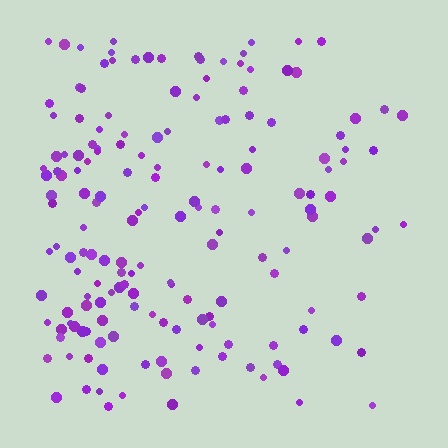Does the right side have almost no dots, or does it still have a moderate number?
Still a moderate number, just noticeably fewer than the left.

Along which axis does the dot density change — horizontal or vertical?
Horizontal.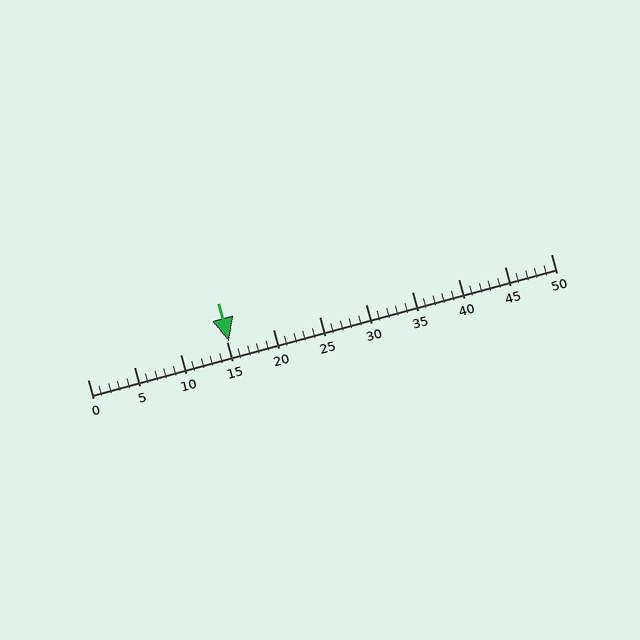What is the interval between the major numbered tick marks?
The major tick marks are spaced 5 units apart.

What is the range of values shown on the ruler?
The ruler shows values from 0 to 50.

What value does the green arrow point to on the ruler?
The green arrow points to approximately 15.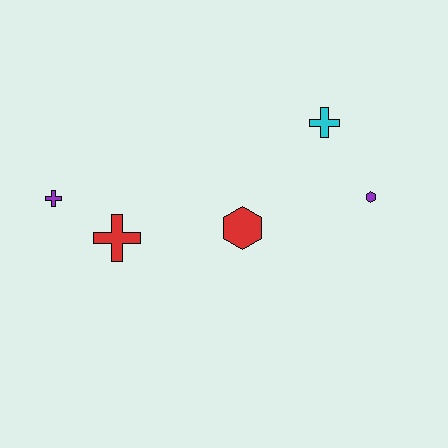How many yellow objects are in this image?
There are no yellow objects.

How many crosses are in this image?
There are 3 crosses.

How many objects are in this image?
There are 5 objects.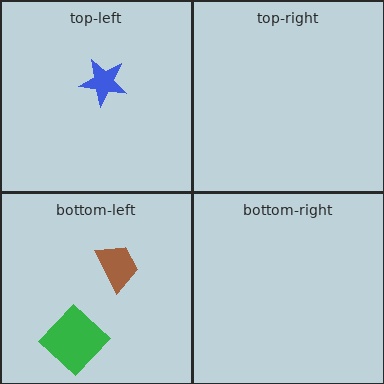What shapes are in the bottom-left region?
The brown trapezoid, the green diamond.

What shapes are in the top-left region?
The blue star.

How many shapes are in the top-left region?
1.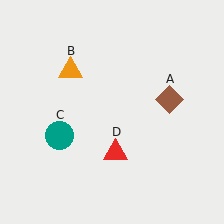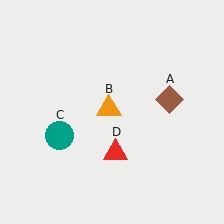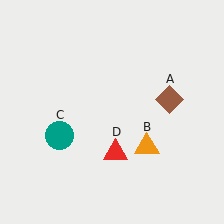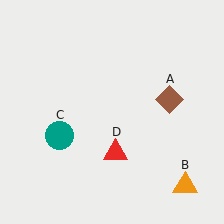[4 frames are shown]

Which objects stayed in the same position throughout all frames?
Brown diamond (object A) and teal circle (object C) and red triangle (object D) remained stationary.